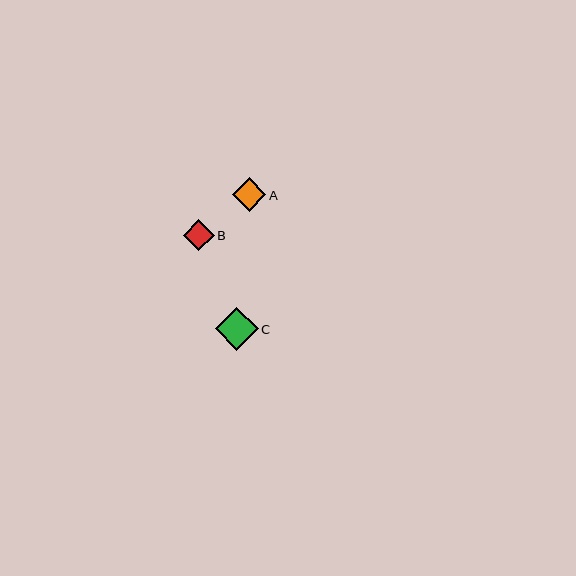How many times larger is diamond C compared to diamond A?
Diamond C is approximately 1.3 times the size of diamond A.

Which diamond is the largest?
Diamond C is the largest with a size of approximately 43 pixels.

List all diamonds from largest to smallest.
From largest to smallest: C, A, B.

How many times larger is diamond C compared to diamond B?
Diamond C is approximately 1.4 times the size of diamond B.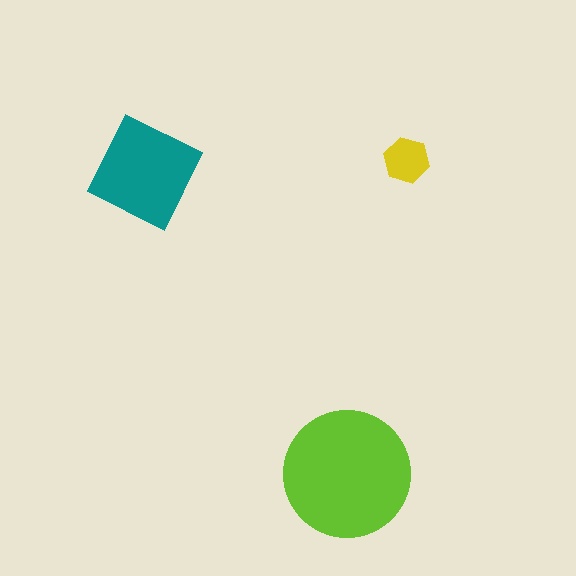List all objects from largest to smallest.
The lime circle, the teal square, the yellow hexagon.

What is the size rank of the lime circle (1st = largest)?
1st.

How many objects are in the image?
There are 3 objects in the image.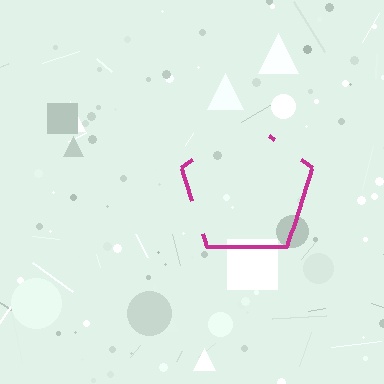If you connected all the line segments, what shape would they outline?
They would outline a pentagon.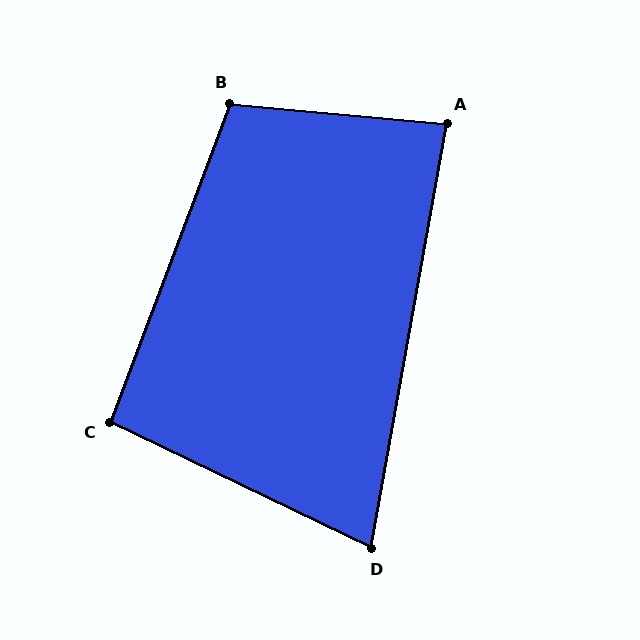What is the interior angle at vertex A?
Approximately 85 degrees (acute).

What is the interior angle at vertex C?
Approximately 95 degrees (obtuse).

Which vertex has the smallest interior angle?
D, at approximately 75 degrees.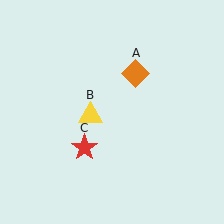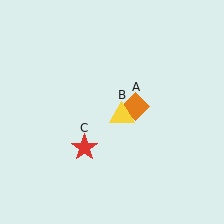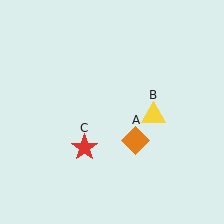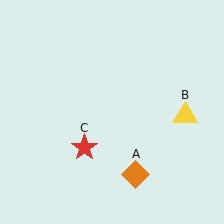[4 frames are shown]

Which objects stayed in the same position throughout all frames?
Red star (object C) remained stationary.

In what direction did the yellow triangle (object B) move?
The yellow triangle (object B) moved right.